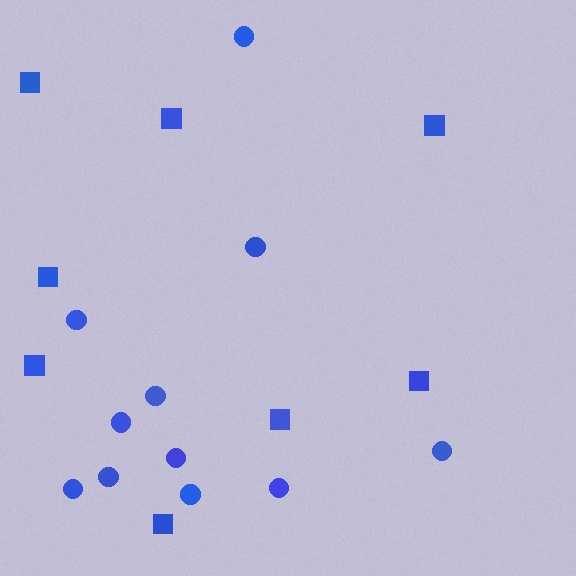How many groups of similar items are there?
There are 2 groups: one group of circles (11) and one group of squares (8).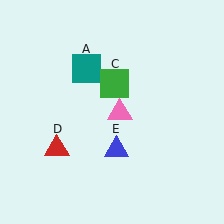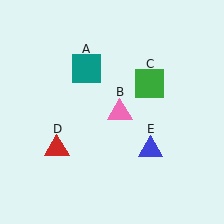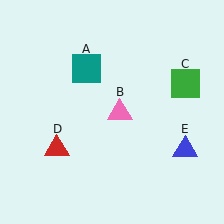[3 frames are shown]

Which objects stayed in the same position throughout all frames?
Teal square (object A) and pink triangle (object B) and red triangle (object D) remained stationary.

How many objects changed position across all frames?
2 objects changed position: green square (object C), blue triangle (object E).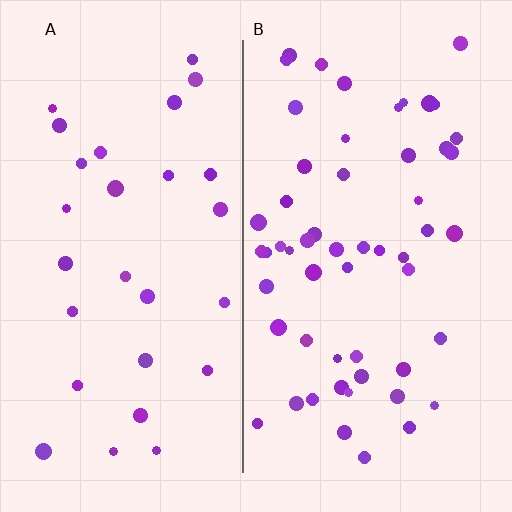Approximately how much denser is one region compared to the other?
Approximately 1.9× — region B over region A.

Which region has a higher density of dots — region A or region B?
B (the right).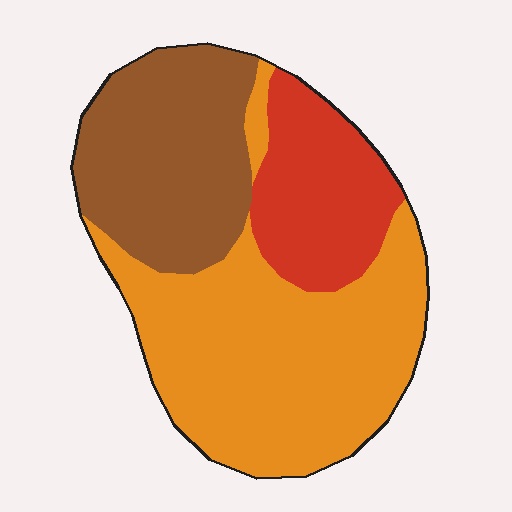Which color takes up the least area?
Red, at roughly 20%.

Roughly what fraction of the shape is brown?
Brown covers 30% of the shape.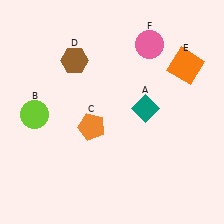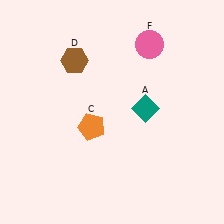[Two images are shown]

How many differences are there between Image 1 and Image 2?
There are 2 differences between the two images.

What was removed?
The orange square (E), the lime circle (B) were removed in Image 2.